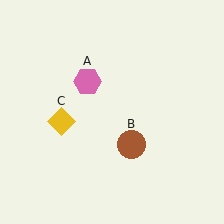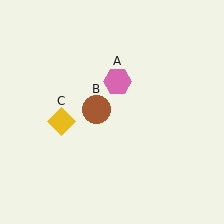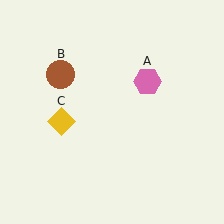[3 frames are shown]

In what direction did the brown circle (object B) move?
The brown circle (object B) moved up and to the left.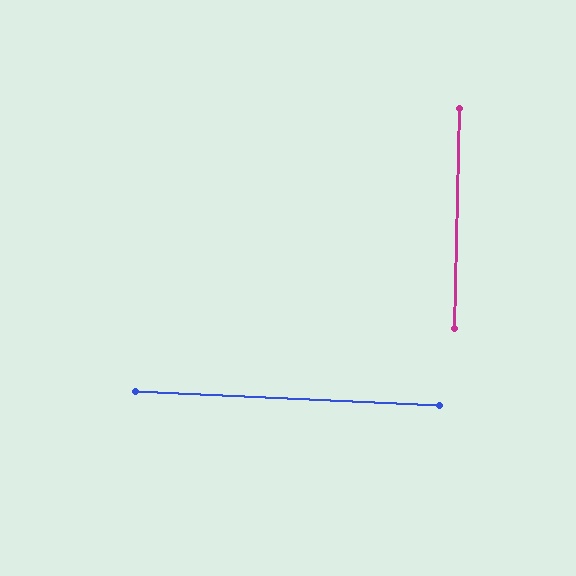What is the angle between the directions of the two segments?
Approximately 89 degrees.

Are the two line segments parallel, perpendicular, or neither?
Perpendicular — they meet at approximately 89°.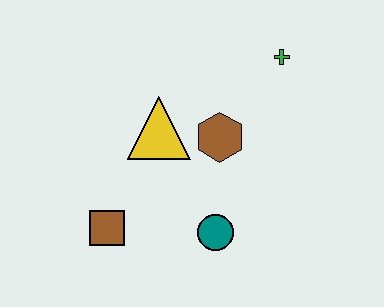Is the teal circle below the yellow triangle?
Yes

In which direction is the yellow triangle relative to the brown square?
The yellow triangle is above the brown square.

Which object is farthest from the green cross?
The brown square is farthest from the green cross.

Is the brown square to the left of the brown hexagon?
Yes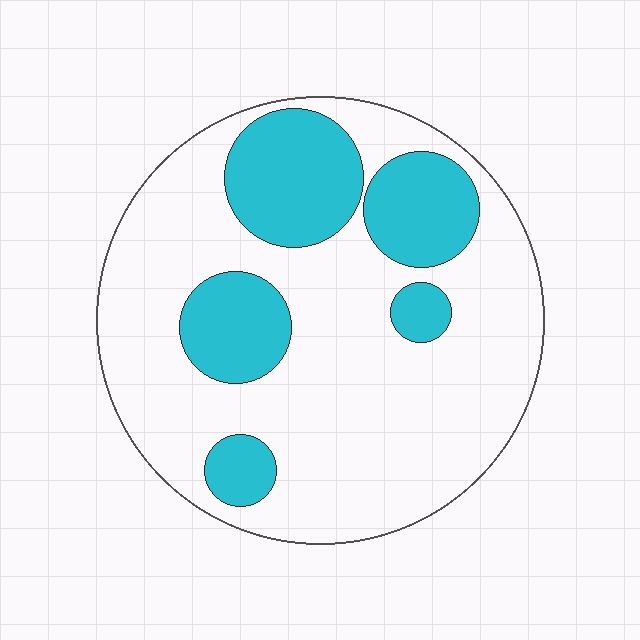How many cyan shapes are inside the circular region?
5.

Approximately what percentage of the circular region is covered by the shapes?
Approximately 25%.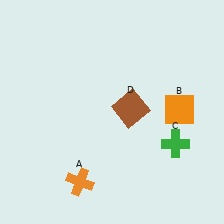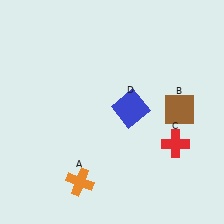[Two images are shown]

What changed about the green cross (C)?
In Image 1, C is green. In Image 2, it changed to red.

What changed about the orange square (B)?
In Image 1, B is orange. In Image 2, it changed to brown.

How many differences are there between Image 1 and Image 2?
There are 3 differences between the two images.